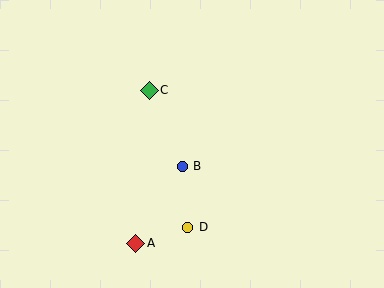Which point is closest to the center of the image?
Point B at (182, 166) is closest to the center.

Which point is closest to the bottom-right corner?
Point D is closest to the bottom-right corner.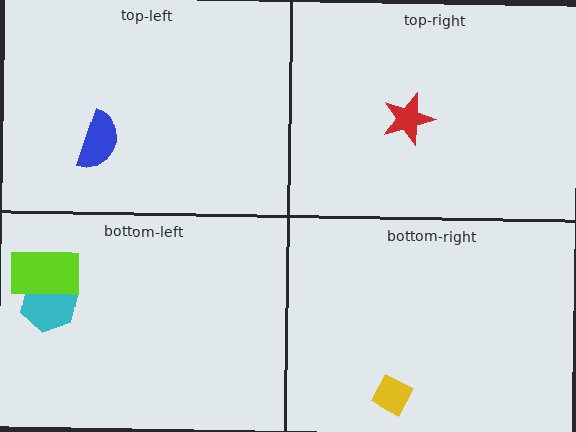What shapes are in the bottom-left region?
The cyan hexagon, the lime rectangle.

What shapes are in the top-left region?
The blue semicircle.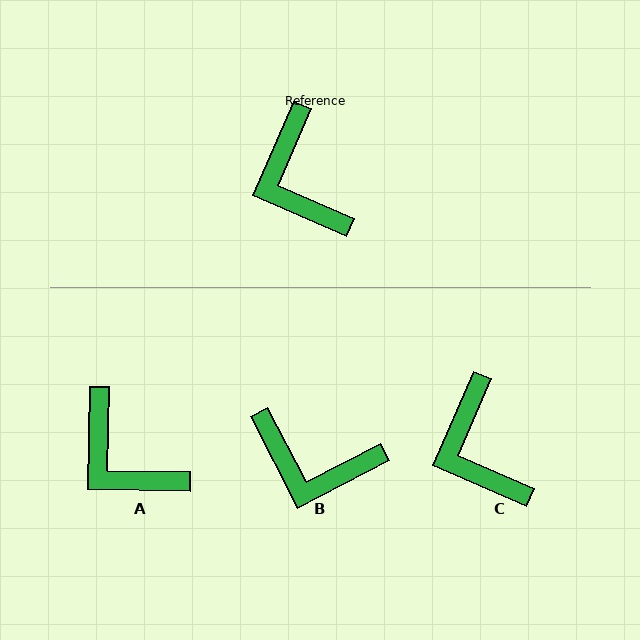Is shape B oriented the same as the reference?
No, it is off by about 51 degrees.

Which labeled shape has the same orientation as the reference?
C.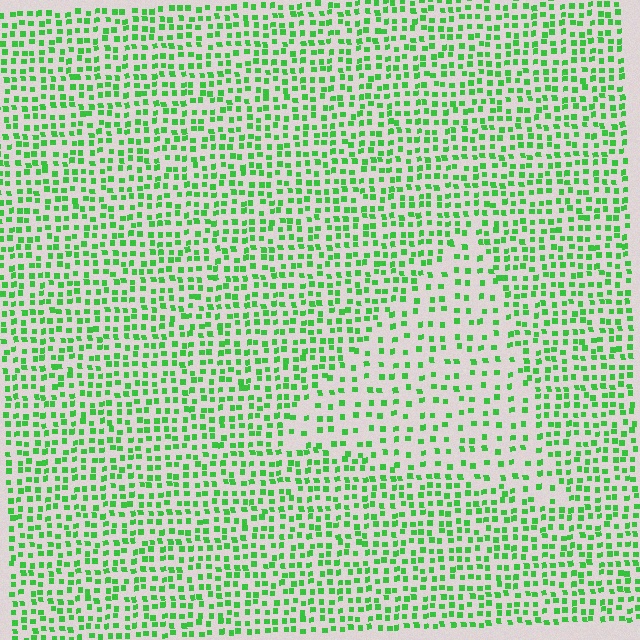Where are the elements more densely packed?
The elements are more densely packed outside the triangle boundary.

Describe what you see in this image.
The image contains small green elements arranged at two different densities. A triangle-shaped region is visible where the elements are less densely packed than the surrounding area.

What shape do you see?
I see a triangle.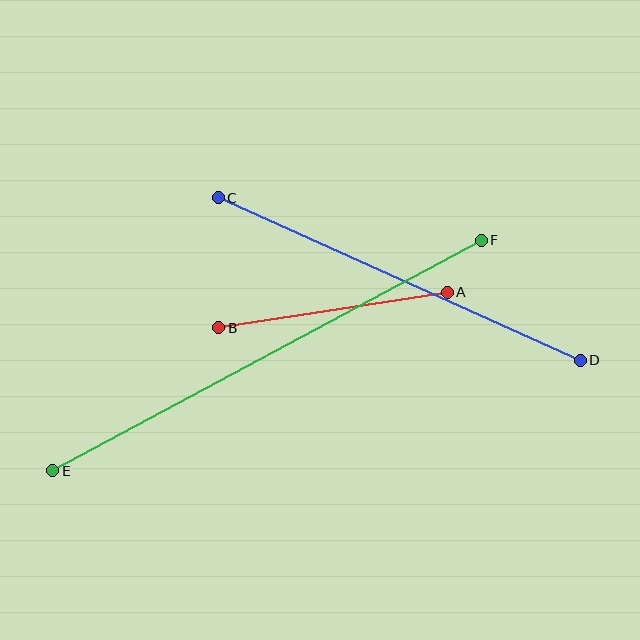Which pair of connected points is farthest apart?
Points E and F are farthest apart.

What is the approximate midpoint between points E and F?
The midpoint is at approximately (267, 356) pixels.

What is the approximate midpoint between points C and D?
The midpoint is at approximately (399, 279) pixels.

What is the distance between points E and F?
The distance is approximately 487 pixels.